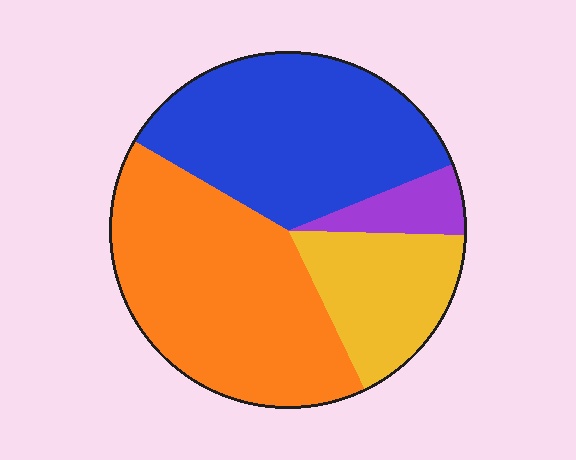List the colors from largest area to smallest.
From largest to smallest: orange, blue, yellow, purple.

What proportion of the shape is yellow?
Yellow takes up about one sixth (1/6) of the shape.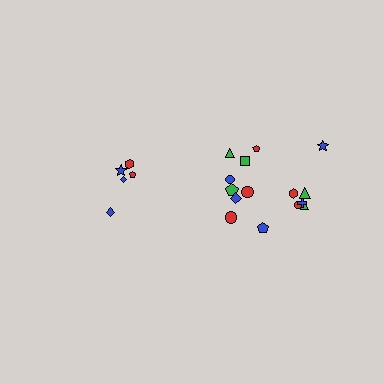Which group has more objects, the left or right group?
The right group.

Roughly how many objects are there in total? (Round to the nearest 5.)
Roughly 20 objects in total.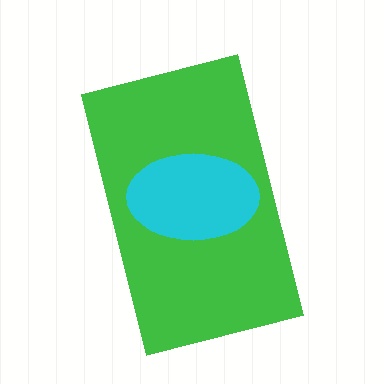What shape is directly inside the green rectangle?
The cyan ellipse.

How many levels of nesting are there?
2.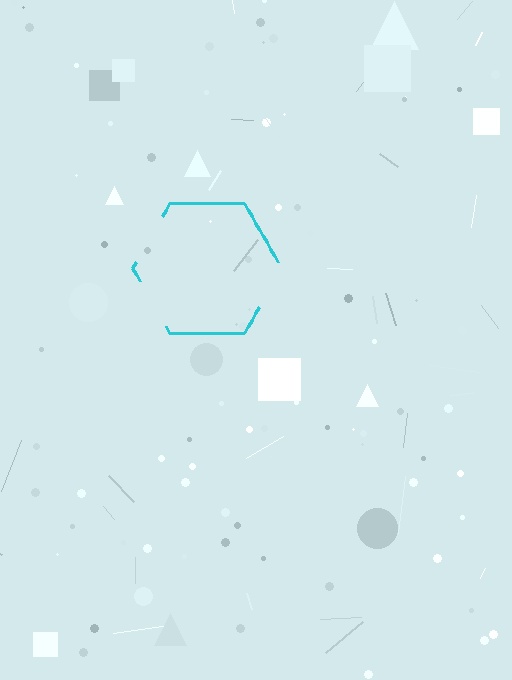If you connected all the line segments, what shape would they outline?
They would outline a hexagon.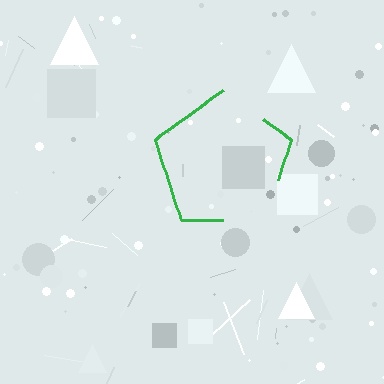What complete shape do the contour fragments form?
The contour fragments form a pentagon.